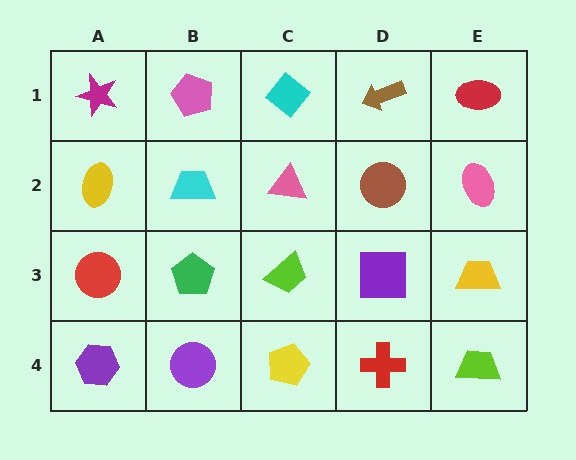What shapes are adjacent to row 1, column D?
A brown circle (row 2, column D), a cyan diamond (row 1, column C), a red ellipse (row 1, column E).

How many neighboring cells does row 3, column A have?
3.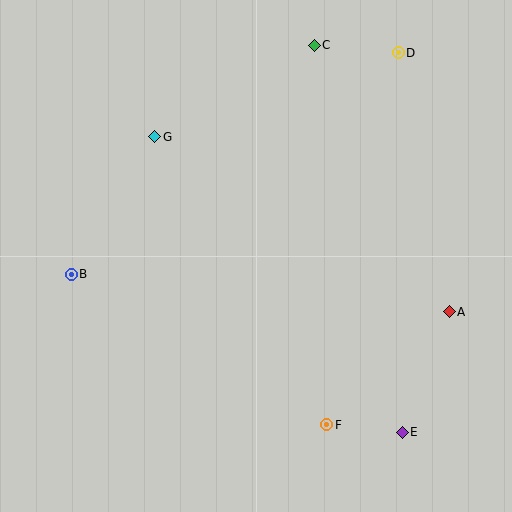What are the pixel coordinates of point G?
Point G is at (155, 137).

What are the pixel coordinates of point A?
Point A is at (449, 312).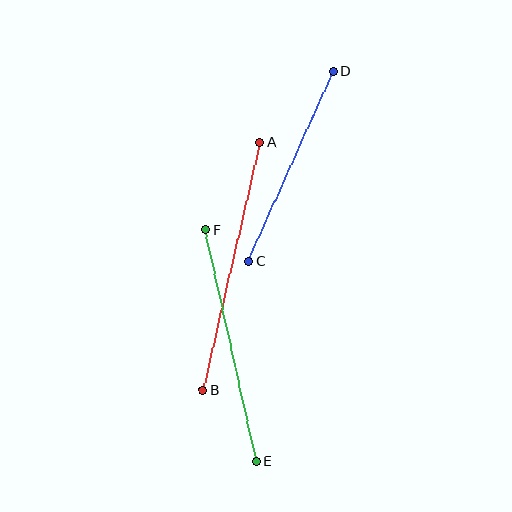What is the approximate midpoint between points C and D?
The midpoint is at approximately (291, 166) pixels.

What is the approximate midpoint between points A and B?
The midpoint is at approximately (231, 266) pixels.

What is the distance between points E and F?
The distance is approximately 238 pixels.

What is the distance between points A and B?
The distance is approximately 254 pixels.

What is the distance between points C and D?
The distance is approximately 208 pixels.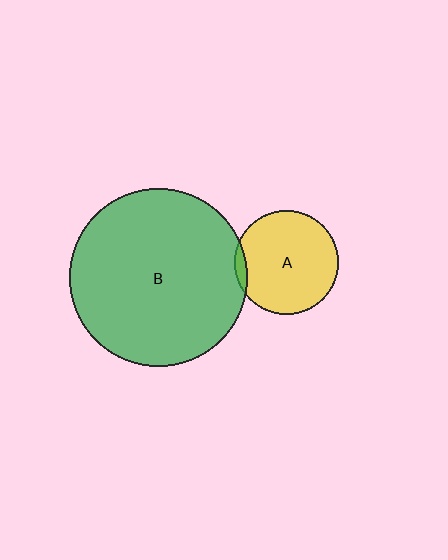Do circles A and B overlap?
Yes.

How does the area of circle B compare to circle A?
Approximately 2.9 times.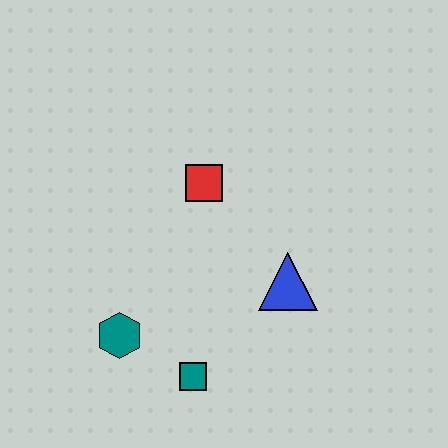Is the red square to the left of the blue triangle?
Yes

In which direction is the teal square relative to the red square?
The teal square is below the red square.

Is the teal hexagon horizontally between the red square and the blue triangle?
No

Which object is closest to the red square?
The blue triangle is closest to the red square.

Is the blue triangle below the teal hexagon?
No